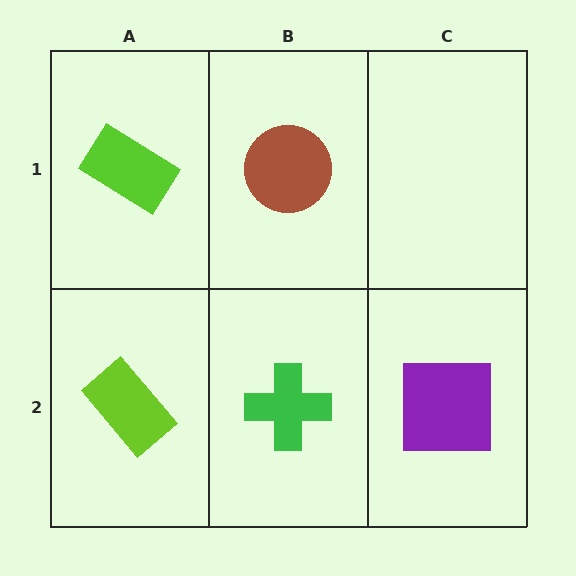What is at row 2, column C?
A purple square.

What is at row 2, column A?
A lime rectangle.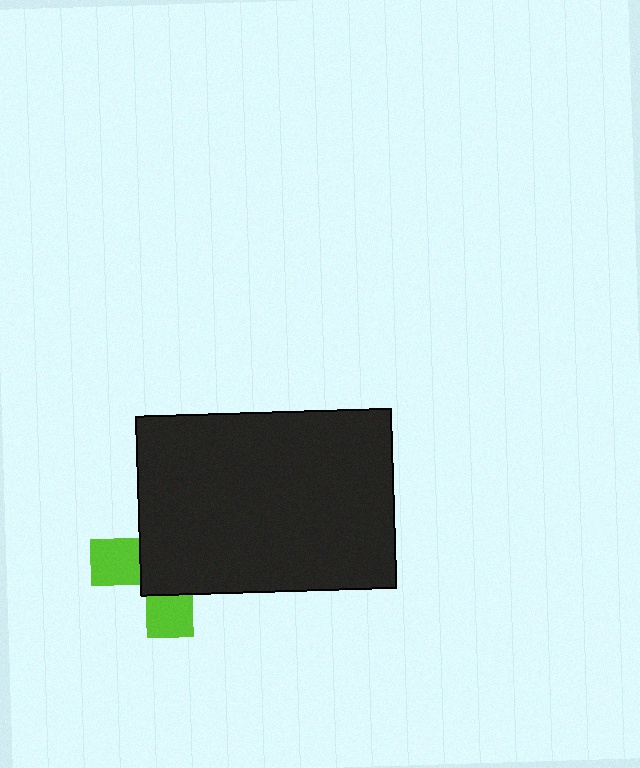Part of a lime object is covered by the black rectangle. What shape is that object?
It is a cross.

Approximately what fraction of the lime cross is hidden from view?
Roughly 66% of the lime cross is hidden behind the black rectangle.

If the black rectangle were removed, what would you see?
You would see the complete lime cross.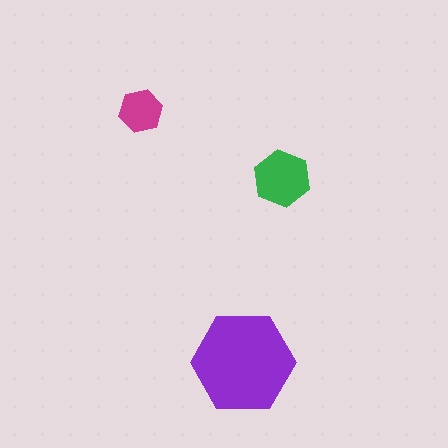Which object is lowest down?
The purple hexagon is bottommost.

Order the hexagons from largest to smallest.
the purple one, the green one, the magenta one.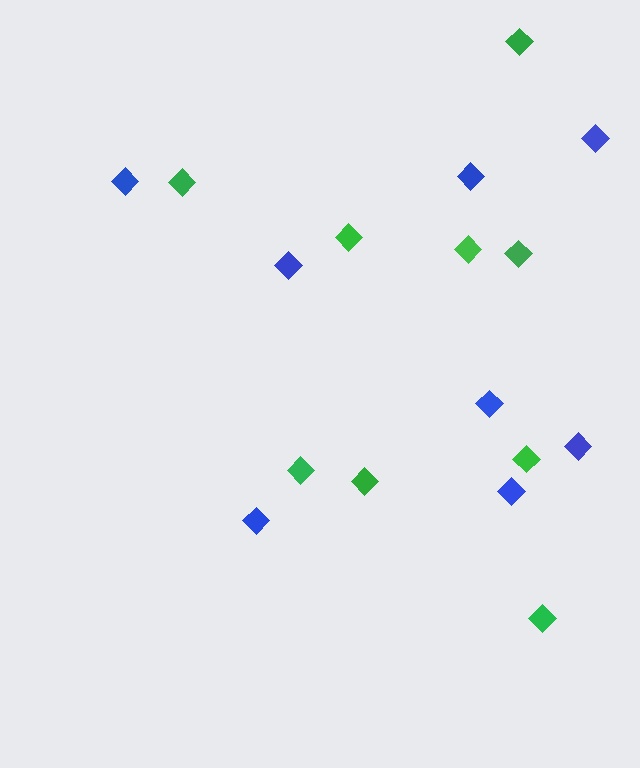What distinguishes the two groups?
There are 2 groups: one group of green diamonds (9) and one group of blue diamonds (8).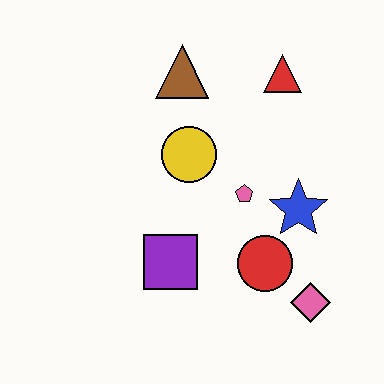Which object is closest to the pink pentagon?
The blue star is closest to the pink pentagon.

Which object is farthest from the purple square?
The red triangle is farthest from the purple square.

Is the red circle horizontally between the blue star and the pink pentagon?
Yes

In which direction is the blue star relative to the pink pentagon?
The blue star is to the right of the pink pentagon.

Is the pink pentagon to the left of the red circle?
Yes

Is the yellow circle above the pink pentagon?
Yes